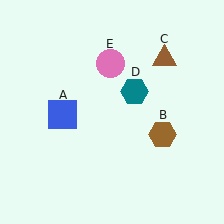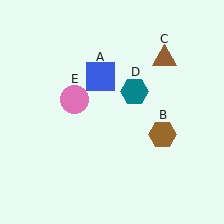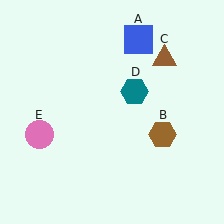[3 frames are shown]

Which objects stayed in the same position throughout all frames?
Brown hexagon (object B) and brown triangle (object C) and teal hexagon (object D) remained stationary.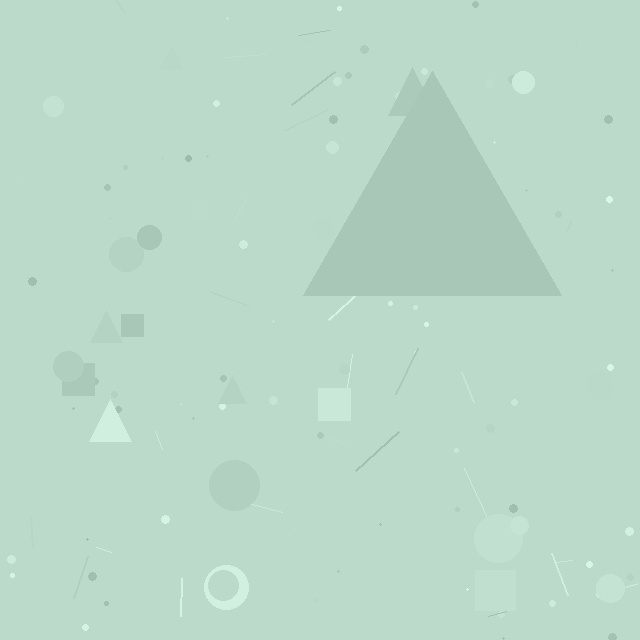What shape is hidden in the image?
A triangle is hidden in the image.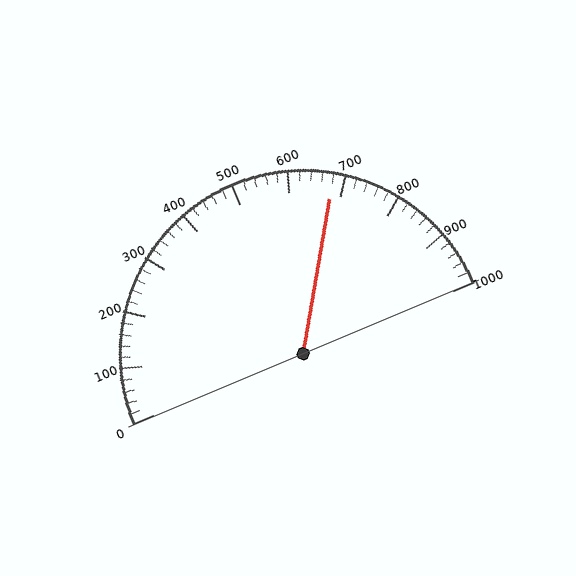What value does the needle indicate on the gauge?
The needle indicates approximately 680.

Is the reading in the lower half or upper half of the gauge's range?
The reading is in the upper half of the range (0 to 1000).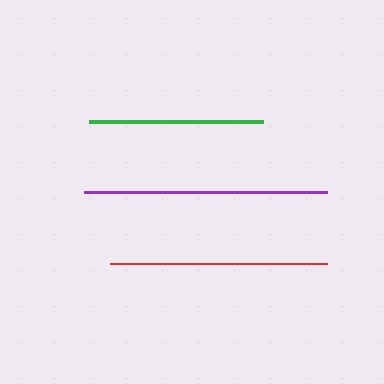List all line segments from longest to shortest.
From longest to shortest: purple, red, green.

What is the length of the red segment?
The red segment is approximately 217 pixels long.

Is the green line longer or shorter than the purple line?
The purple line is longer than the green line.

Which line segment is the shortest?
The green line is the shortest at approximately 174 pixels.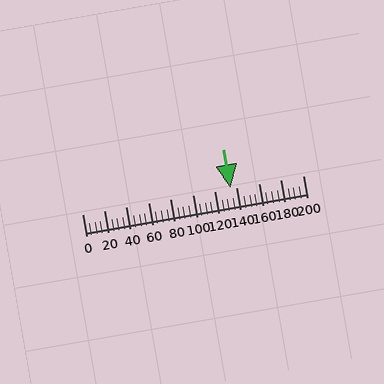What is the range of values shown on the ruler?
The ruler shows values from 0 to 200.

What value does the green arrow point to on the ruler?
The green arrow points to approximately 134.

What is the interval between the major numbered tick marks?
The major tick marks are spaced 20 units apart.